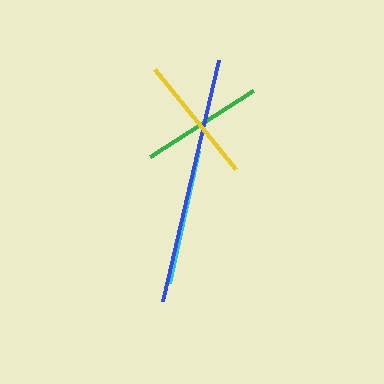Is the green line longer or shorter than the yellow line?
The yellow line is longer than the green line.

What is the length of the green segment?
The green segment is approximately 122 pixels long.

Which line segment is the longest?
The blue line is the longest at approximately 247 pixels.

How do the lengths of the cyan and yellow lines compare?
The cyan and yellow lines are approximately the same length.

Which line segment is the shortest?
The green line is the shortest at approximately 122 pixels.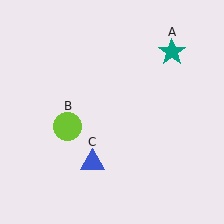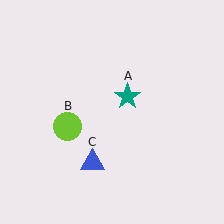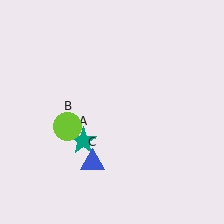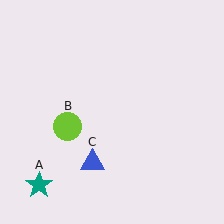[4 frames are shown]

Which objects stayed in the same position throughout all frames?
Lime circle (object B) and blue triangle (object C) remained stationary.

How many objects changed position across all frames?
1 object changed position: teal star (object A).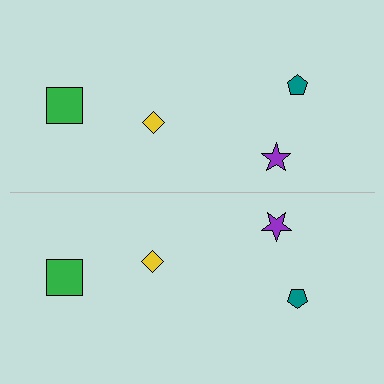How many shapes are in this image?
There are 8 shapes in this image.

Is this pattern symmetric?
Yes, this pattern has bilateral (reflection) symmetry.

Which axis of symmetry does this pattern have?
The pattern has a horizontal axis of symmetry running through the center of the image.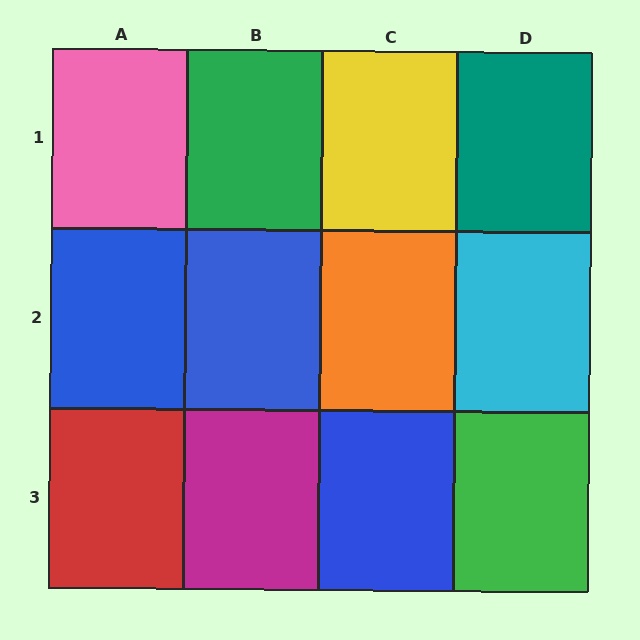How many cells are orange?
1 cell is orange.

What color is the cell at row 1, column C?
Yellow.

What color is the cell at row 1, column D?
Teal.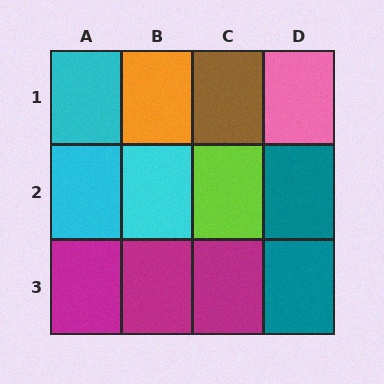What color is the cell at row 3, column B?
Magenta.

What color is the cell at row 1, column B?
Orange.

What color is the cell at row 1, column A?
Cyan.